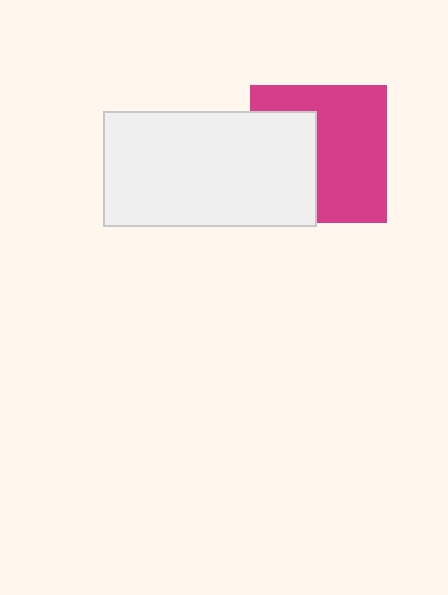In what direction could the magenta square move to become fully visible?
The magenta square could move right. That would shift it out from behind the white rectangle entirely.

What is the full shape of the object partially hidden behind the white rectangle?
The partially hidden object is a magenta square.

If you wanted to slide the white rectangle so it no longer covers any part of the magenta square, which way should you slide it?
Slide it left — that is the most direct way to separate the two shapes.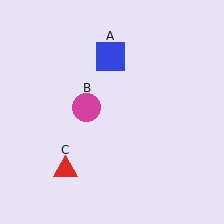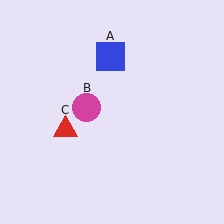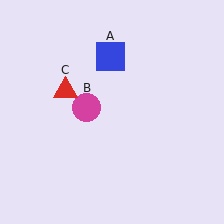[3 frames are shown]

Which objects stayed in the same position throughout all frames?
Blue square (object A) and magenta circle (object B) remained stationary.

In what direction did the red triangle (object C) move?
The red triangle (object C) moved up.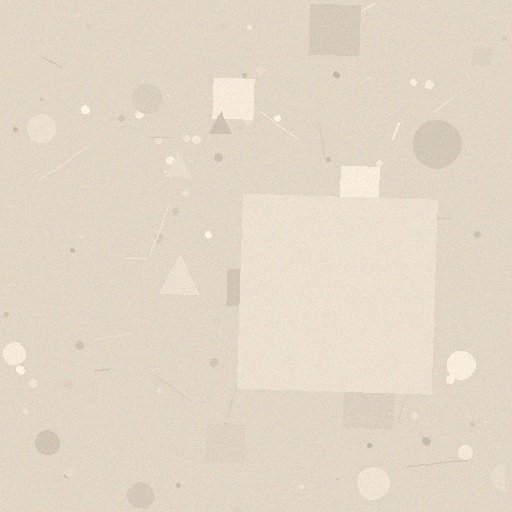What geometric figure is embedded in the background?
A square is embedded in the background.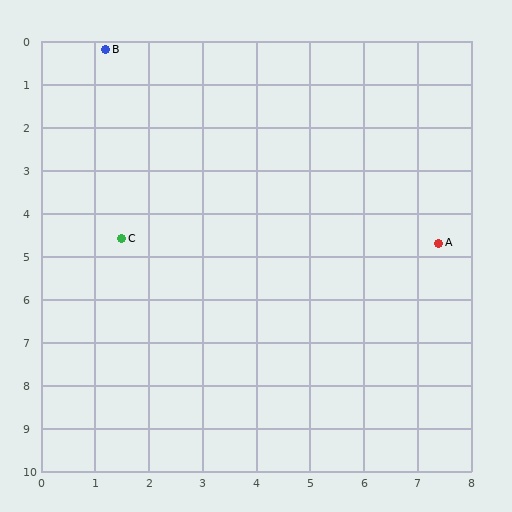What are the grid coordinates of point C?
Point C is at approximately (1.5, 4.6).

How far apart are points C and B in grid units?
Points C and B are about 4.4 grid units apart.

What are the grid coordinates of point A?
Point A is at approximately (7.4, 4.7).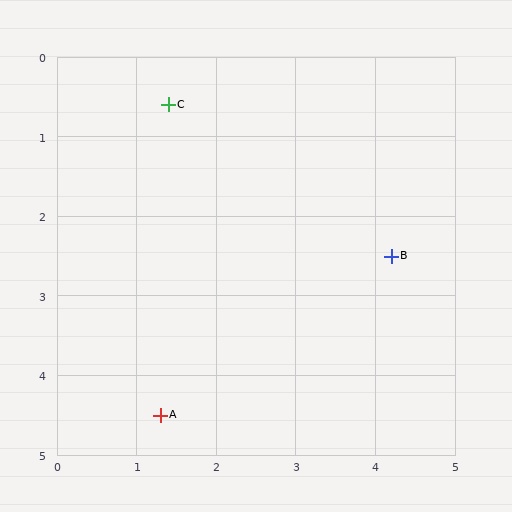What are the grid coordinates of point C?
Point C is at approximately (1.4, 0.6).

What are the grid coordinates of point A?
Point A is at approximately (1.3, 4.5).